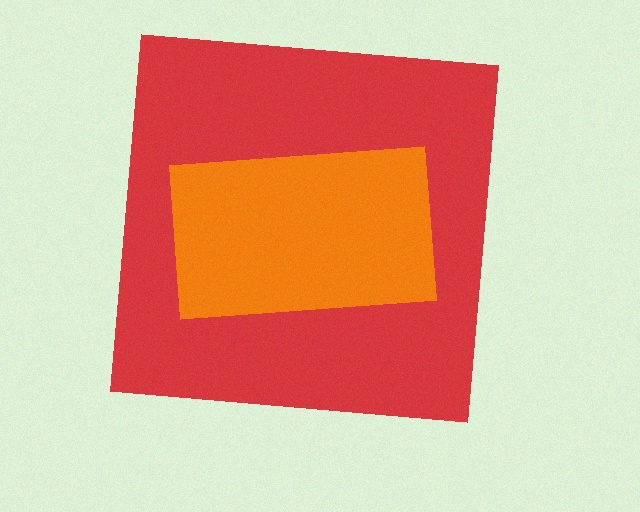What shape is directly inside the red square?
The orange rectangle.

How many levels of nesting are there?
2.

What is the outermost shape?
The red square.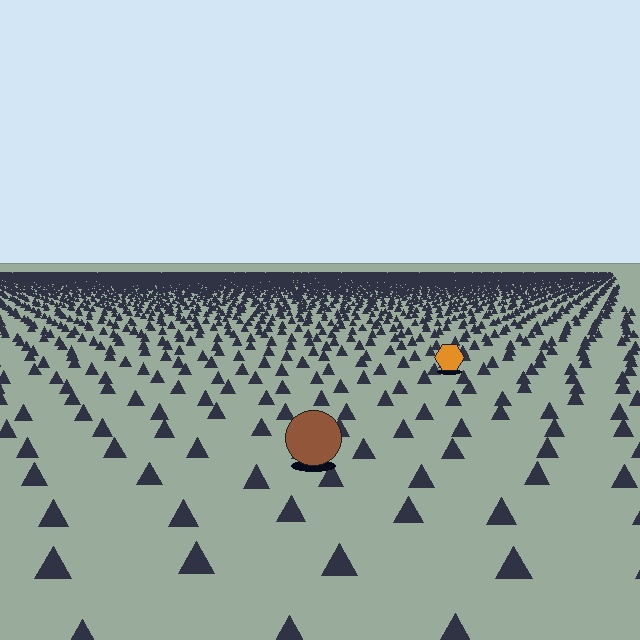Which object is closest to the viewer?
The brown circle is closest. The texture marks near it are larger and more spread out.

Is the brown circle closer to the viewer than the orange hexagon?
Yes. The brown circle is closer — you can tell from the texture gradient: the ground texture is coarser near it.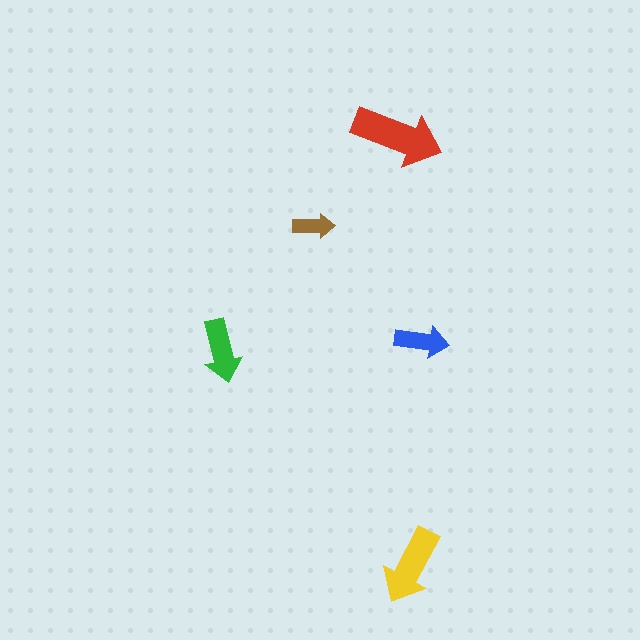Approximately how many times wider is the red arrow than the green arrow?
About 1.5 times wider.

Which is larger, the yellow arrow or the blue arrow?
The yellow one.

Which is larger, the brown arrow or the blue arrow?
The blue one.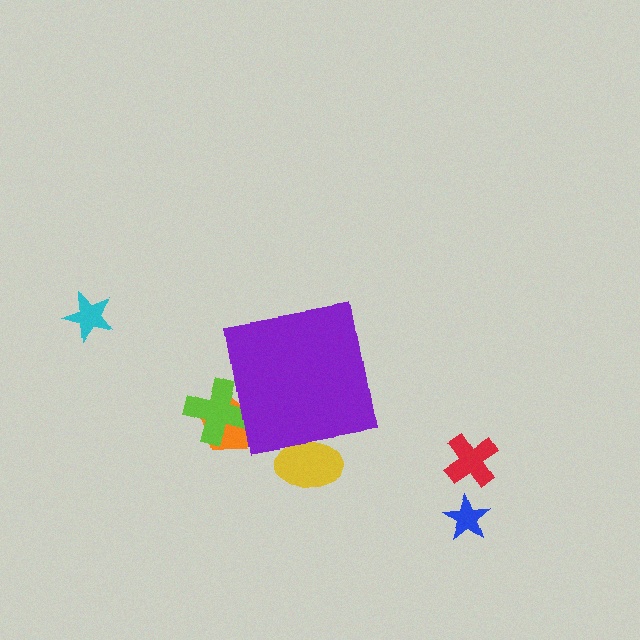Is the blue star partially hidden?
No, the blue star is fully visible.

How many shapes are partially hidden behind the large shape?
3 shapes are partially hidden.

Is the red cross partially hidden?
No, the red cross is fully visible.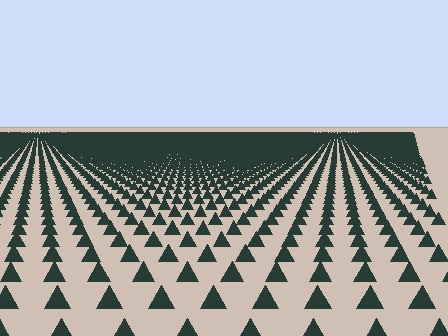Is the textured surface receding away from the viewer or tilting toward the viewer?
The surface is receding away from the viewer. Texture elements get smaller and denser toward the top.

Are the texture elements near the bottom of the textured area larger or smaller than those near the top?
Larger. Near the bottom, elements are closer to the viewer and appear at a bigger on-screen size.